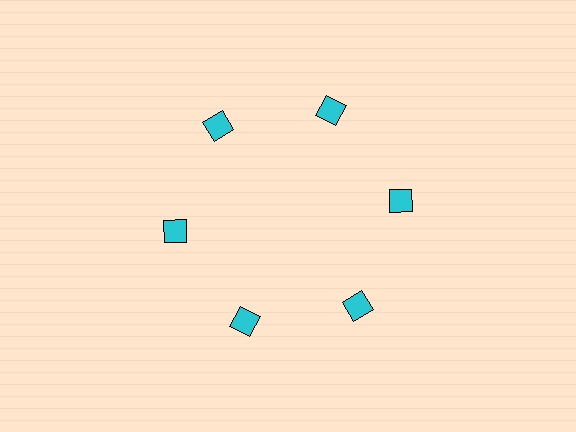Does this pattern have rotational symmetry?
Yes, this pattern has 6-fold rotational symmetry. It looks the same after rotating 60 degrees around the center.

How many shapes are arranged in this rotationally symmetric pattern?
There are 6 shapes, arranged in 6 groups of 1.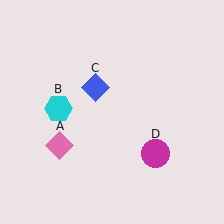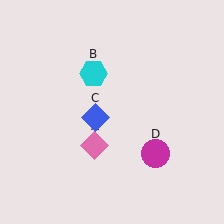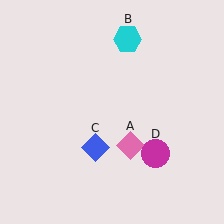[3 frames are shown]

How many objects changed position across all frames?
3 objects changed position: pink diamond (object A), cyan hexagon (object B), blue diamond (object C).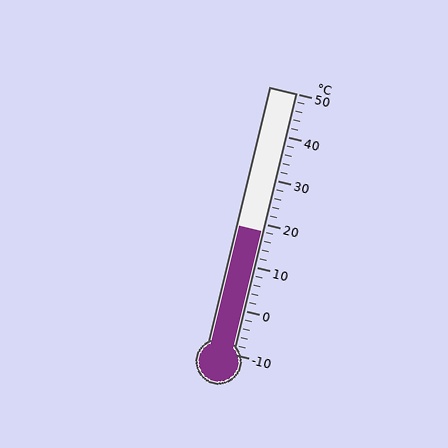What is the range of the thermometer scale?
The thermometer scale ranges from -10°C to 50°C.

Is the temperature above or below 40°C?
The temperature is below 40°C.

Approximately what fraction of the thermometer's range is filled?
The thermometer is filled to approximately 45% of its range.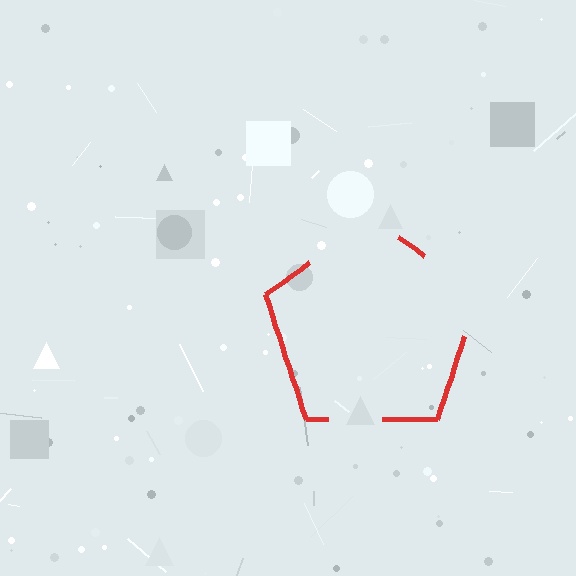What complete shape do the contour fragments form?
The contour fragments form a pentagon.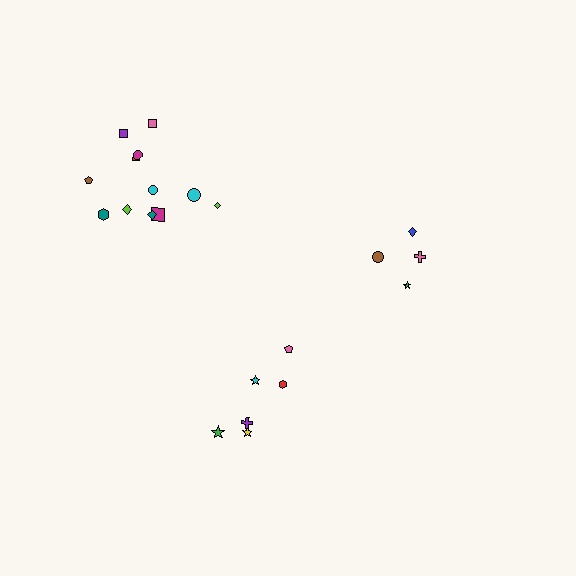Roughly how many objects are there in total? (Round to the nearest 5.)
Roughly 20 objects in total.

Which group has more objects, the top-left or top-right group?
The top-left group.